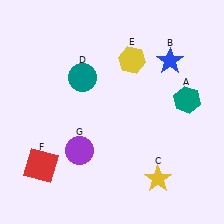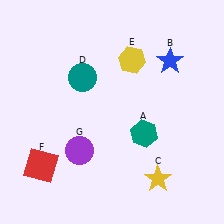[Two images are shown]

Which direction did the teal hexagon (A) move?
The teal hexagon (A) moved left.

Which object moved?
The teal hexagon (A) moved left.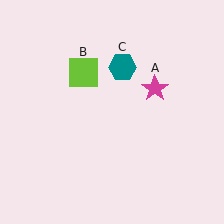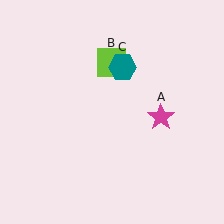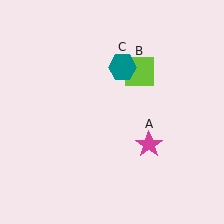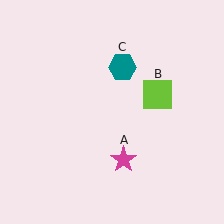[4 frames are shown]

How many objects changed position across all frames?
2 objects changed position: magenta star (object A), lime square (object B).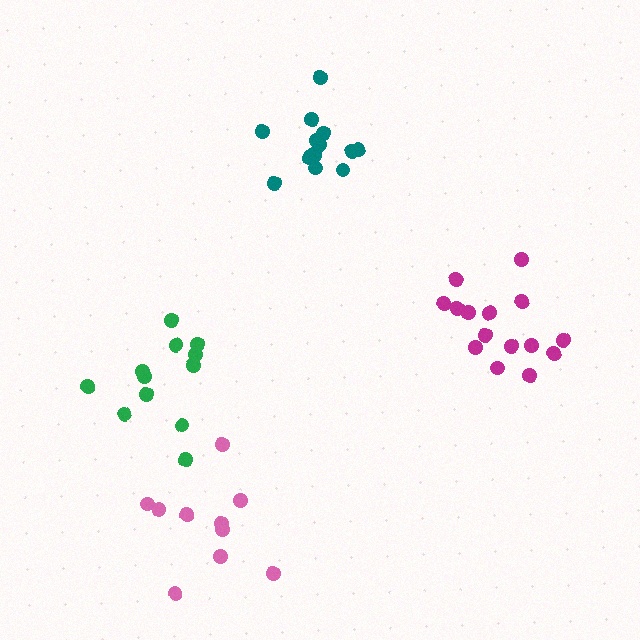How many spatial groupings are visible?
There are 4 spatial groupings.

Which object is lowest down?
The pink cluster is bottommost.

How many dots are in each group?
Group 1: 15 dots, Group 2: 10 dots, Group 3: 12 dots, Group 4: 14 dots (51 total).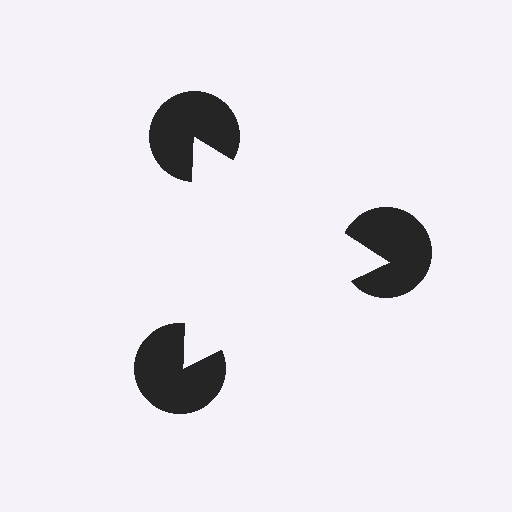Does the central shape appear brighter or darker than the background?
It typically appears slightly brighter than the background, even though no actual brightness change is drawn.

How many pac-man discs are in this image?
There are 3 — one at each vertex of the illusory triangle.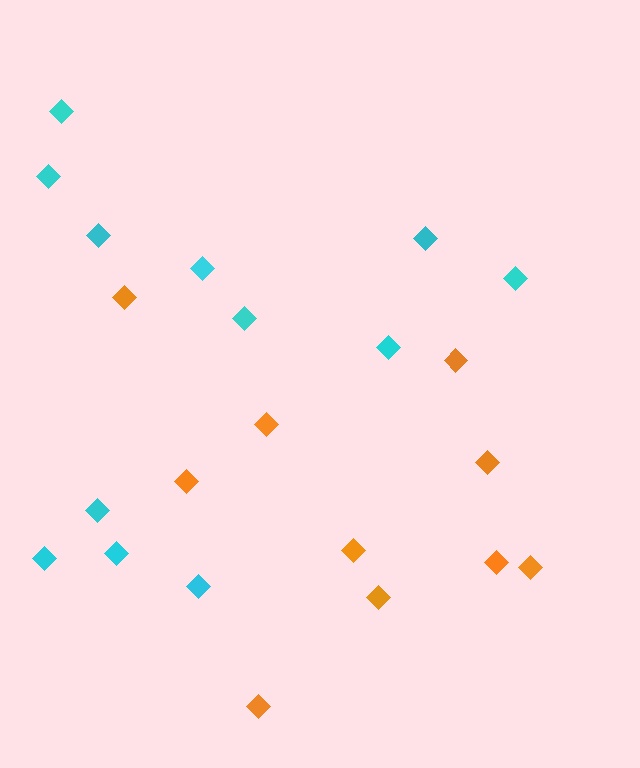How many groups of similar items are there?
There are 2 groups: one group of orange diamonds (10) and one group of cyan diamonds (12).